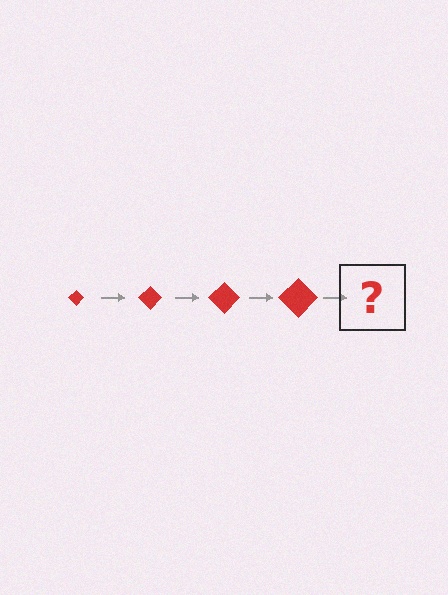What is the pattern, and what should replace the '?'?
The pattern is that the diamond gets progressively larger each step. The '?' should be a red diamond, larger than the previous one.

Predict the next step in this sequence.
The next step is a red diamond, larger than the previous one.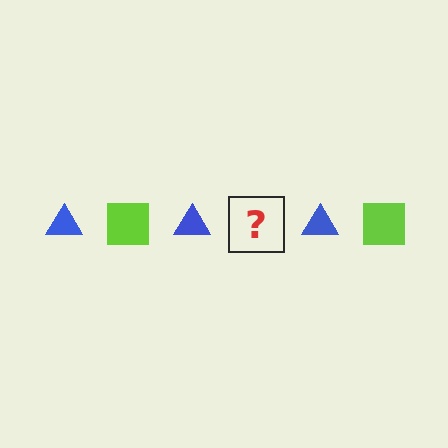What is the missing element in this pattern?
The missing element is a lime square.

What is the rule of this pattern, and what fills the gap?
The rule is that the pattern alternates between blue triangle and lime square. The gap should be filled with a lime square.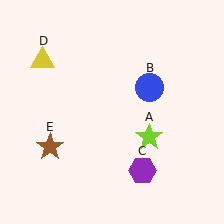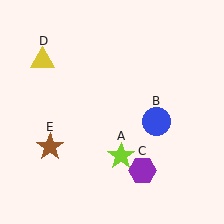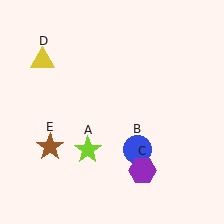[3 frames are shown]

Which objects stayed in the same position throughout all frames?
Purple hexagon (object C) and yellow triangle (object D) and brown star (object E) remained stationary.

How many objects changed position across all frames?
2 objects changed position: lime star (object A), blue circle (object B).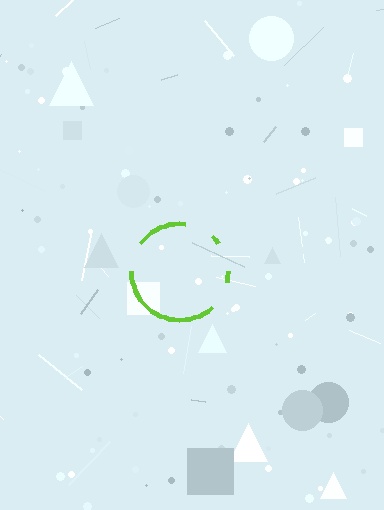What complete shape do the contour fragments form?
The contour fragments form a circle.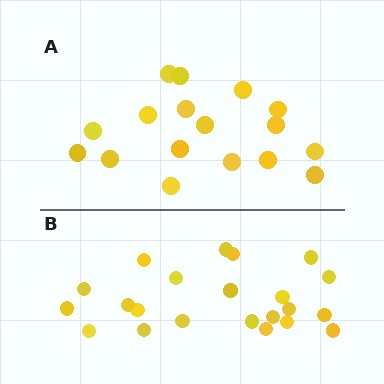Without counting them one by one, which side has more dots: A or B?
Region B (the bottom region) has more dots.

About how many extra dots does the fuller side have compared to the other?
Region B has about 5 more dots than region A.